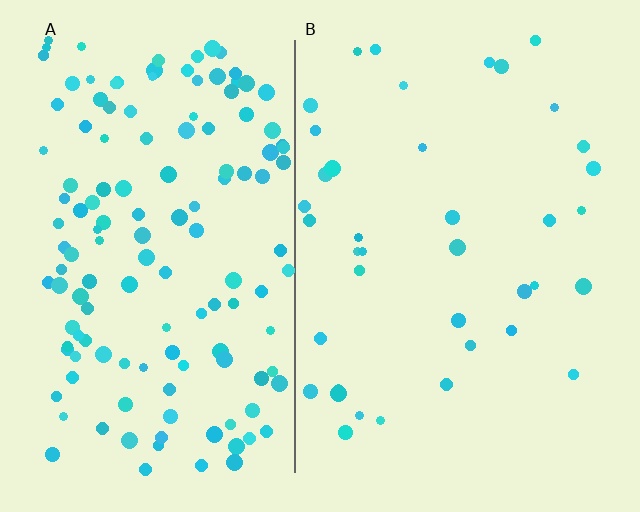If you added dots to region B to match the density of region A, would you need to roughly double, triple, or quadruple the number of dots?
Approximately quadruple.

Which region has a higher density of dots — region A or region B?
A (the left).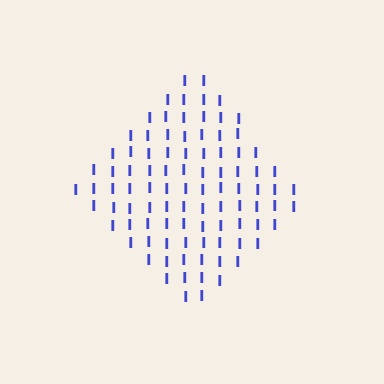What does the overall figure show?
The overall figure shows a diamond.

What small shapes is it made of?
It is made of small letter I's.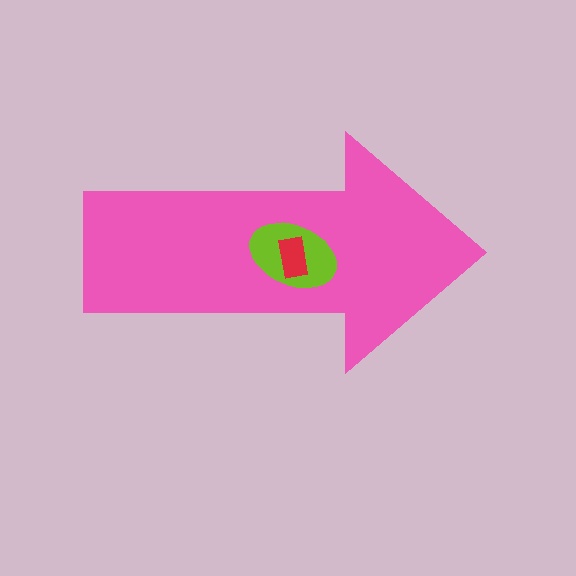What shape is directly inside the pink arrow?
The lime ellipse.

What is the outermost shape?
The pink arrow.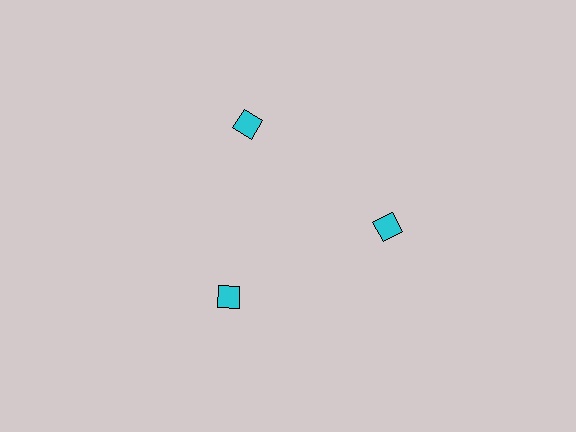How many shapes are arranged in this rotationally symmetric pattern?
There are 3 shapes, arranged in 3 groups of 1.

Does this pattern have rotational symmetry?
Yes, this pattern has 3-fold rotational symmetry. It looks the same after rotating 120 degrees around the center.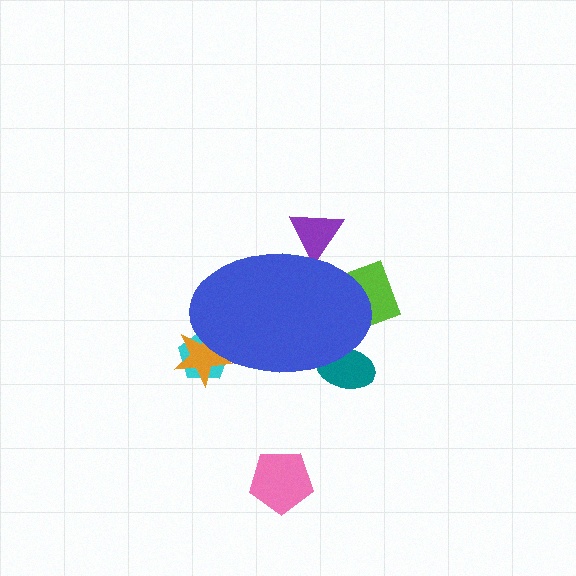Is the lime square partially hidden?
Yes, the lime square is partially hidden behind the blue ellipse.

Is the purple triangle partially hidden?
Yes, the purple triangle is partially hidden behind the blue ellipse.